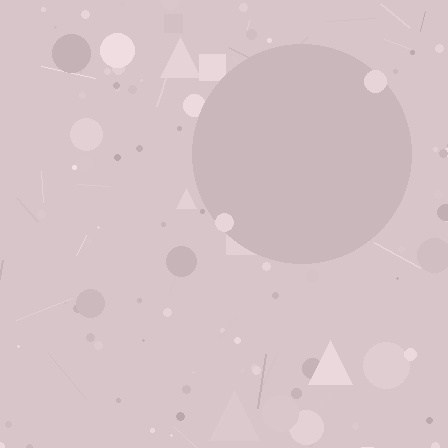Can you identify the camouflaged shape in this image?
The camouflaged shape is a circle.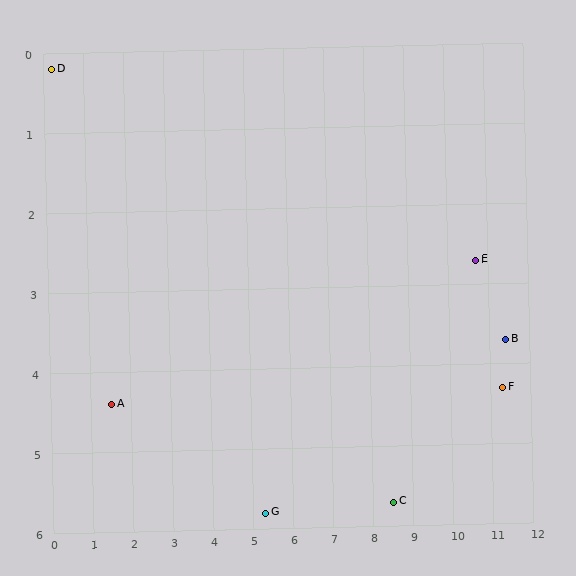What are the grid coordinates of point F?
Point F is at approximately (11.3, 4.3).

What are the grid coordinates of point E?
Point E is at approximately (10.7, 2.7).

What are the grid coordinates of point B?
Point B is at approximately (11.4, 3.7).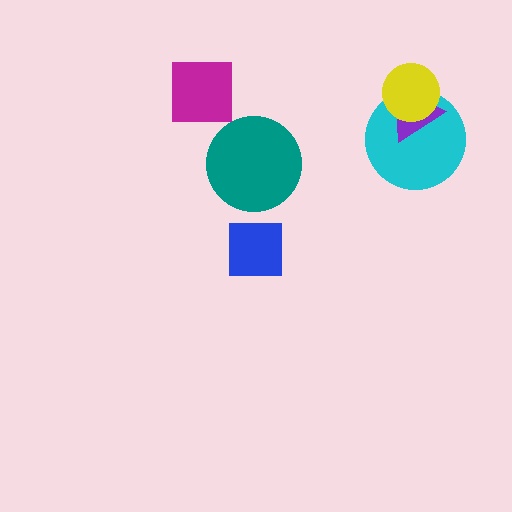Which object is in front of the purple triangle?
The yellow circle is in front of the purple triangle.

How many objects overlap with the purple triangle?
2 objects overlap with the purple triangle.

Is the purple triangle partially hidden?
Yes, it is partially covered by another shape.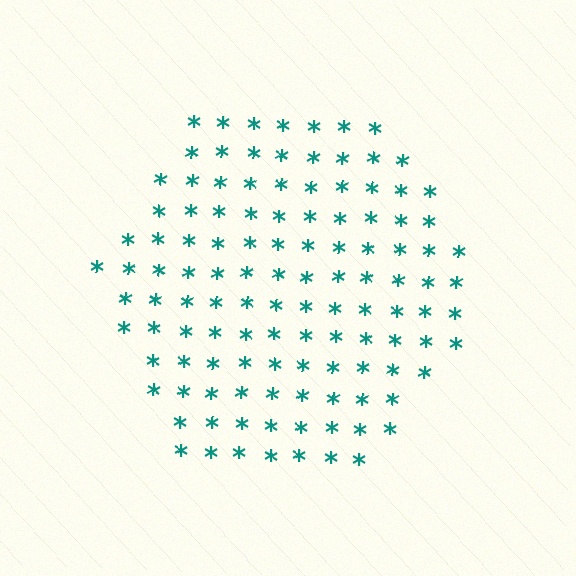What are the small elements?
The small elements are asterisks.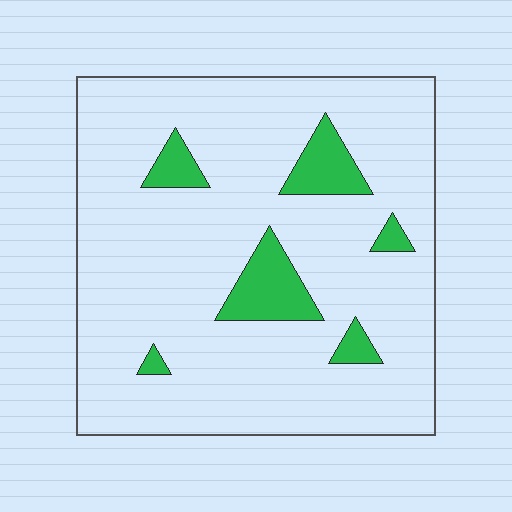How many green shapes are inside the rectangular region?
6.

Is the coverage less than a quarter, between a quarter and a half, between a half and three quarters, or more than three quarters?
Less than a quarter.